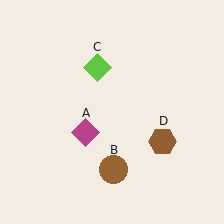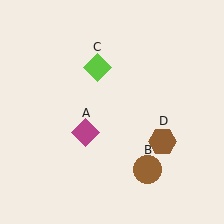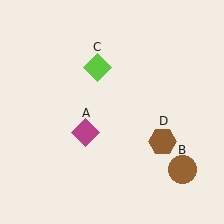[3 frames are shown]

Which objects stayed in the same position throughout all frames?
Magenta diamond (object A) and lime diamond (object C) and brown hexagon (object D) remained stationary.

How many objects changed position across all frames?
1 object changed position: brown circle (object B).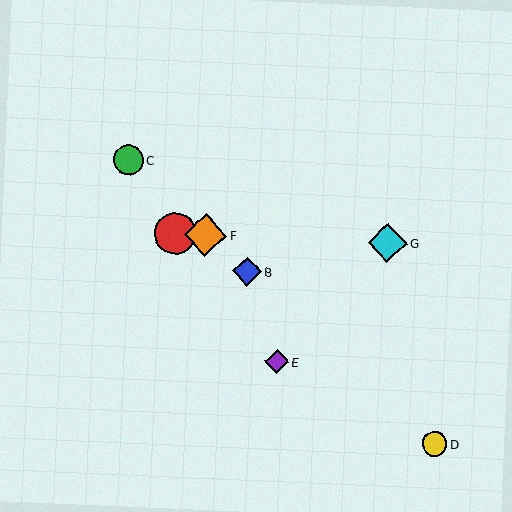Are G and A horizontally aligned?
Yes, both are at y≈243.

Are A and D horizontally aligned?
No, A is at y≈234 and D is at y≈444.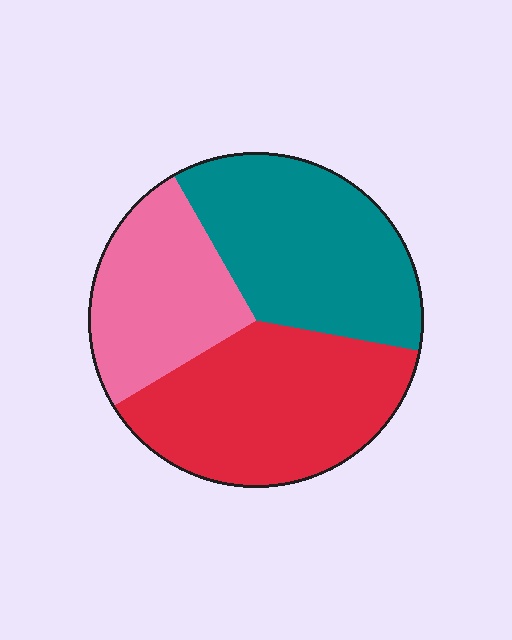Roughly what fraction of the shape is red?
Red covers 38% of the shape.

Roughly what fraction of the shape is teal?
Teal covers 36% of the shape.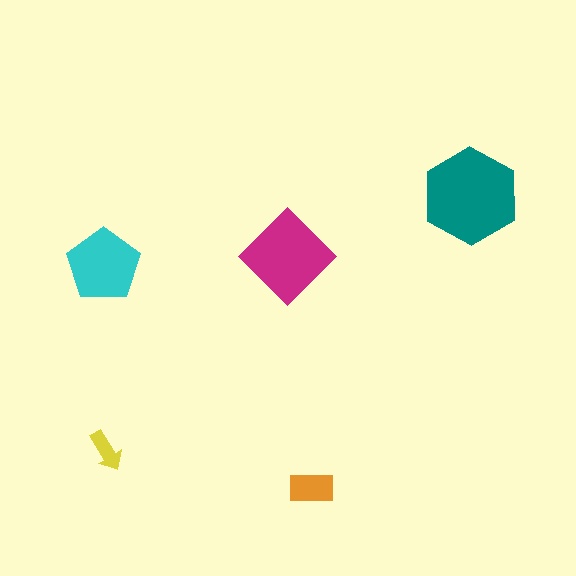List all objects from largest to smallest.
The teal hexagon, the magenta diamond, the cyan pentagon, the orange rectangle, the yellow arrow.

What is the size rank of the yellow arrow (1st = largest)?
5th.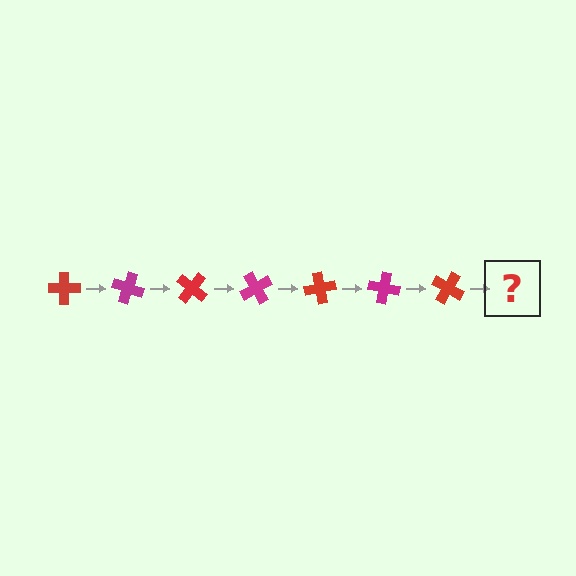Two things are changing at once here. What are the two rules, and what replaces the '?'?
The two rules are that it rotates 20 degrees each step and the color cycles through red and magenta. The '?' should be a magenta cross, rotated 140 degrees from the start.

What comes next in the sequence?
The next element should be a magenta cross, rotated 140 degrees from the start.